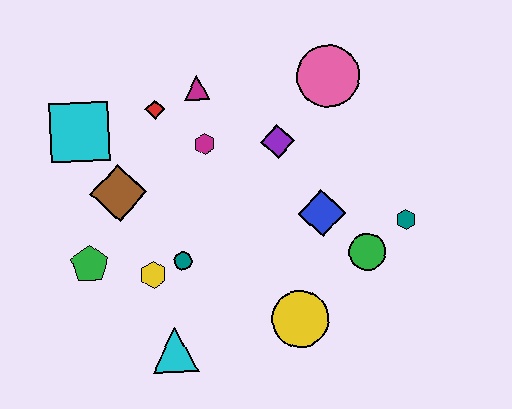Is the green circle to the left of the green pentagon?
No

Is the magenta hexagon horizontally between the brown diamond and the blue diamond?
Yes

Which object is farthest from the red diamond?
The teal hexagon is farthest from the red diamond.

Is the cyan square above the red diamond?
No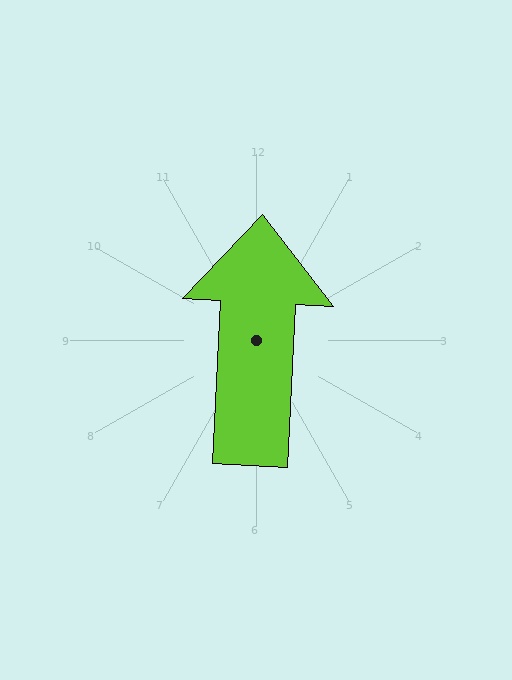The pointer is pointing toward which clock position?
Roughly 12 o'clock.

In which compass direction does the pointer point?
North.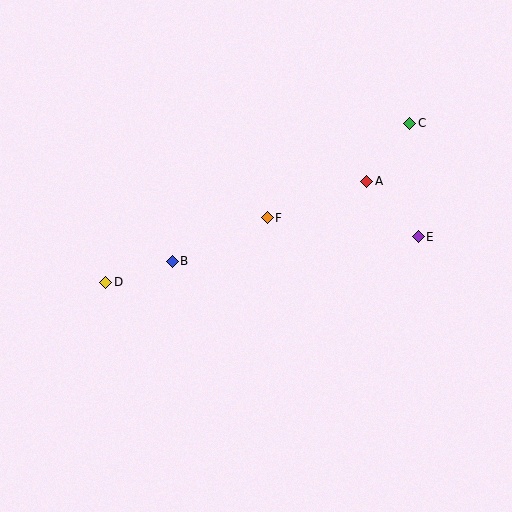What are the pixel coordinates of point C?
Point C is at (410, 123).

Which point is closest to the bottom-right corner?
Point E is closest to the bottom-right corner.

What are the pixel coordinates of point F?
Point F is at (267, 218).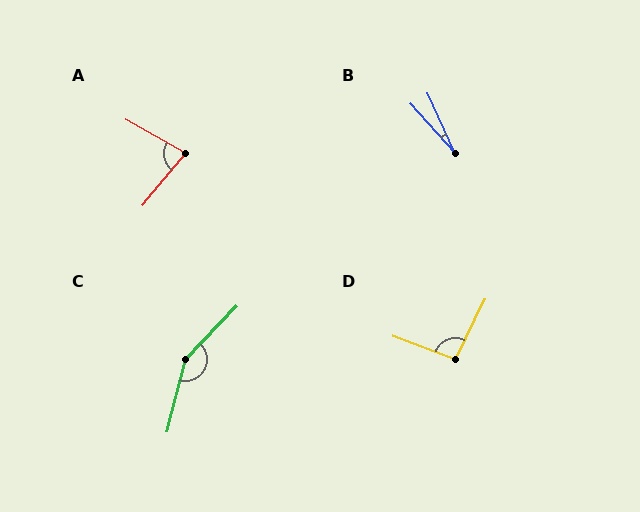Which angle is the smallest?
B, at approximately 18 degrees.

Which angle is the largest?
C, at approximately 150 degrees.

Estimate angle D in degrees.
Approximately 95 degrees.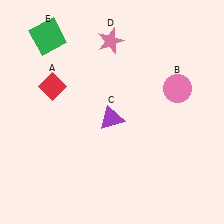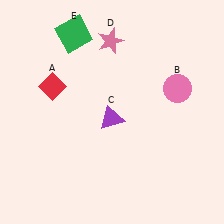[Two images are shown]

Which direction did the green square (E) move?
The green square (E) moved right.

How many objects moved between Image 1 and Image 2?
1 object moved between the two images.